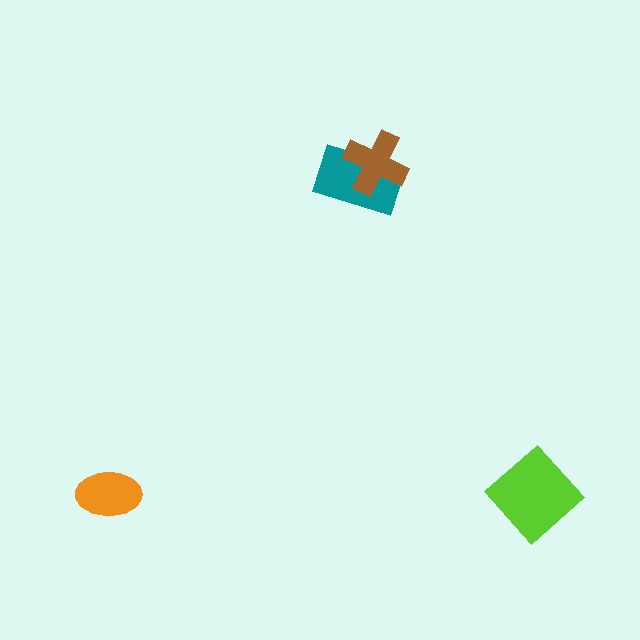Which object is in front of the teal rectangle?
The brown cross is in front of the teal rectangle.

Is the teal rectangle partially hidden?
Yes, it is partially covered by another shape.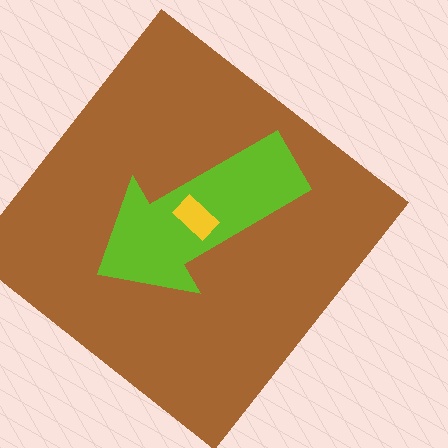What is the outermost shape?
The brown diamond.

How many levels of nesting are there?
3.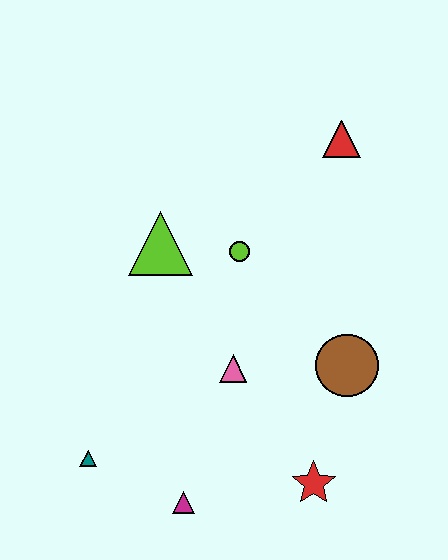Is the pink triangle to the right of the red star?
No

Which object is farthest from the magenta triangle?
The red triangle is farthest from the magenta triangle.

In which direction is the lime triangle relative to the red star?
The lime triangle is above the red star.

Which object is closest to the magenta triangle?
The teal triangle is closest to the magenta triangle.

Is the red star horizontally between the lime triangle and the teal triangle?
No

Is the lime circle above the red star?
Yes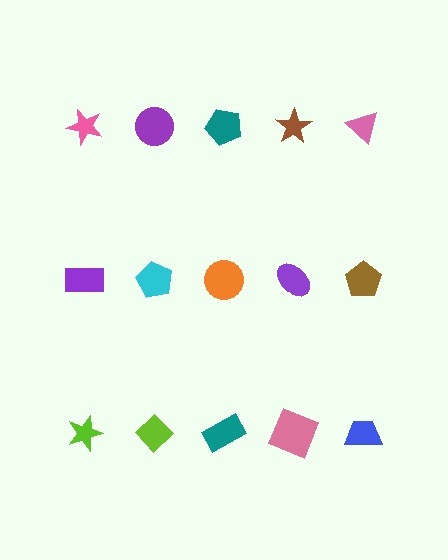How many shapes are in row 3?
5 shapes.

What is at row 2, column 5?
A brown pentagon.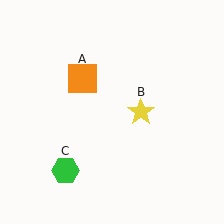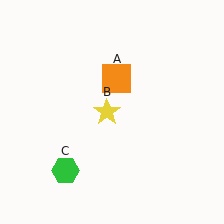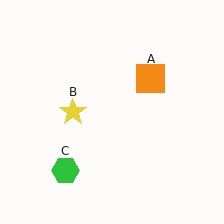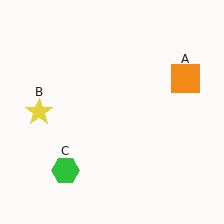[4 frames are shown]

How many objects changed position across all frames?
2 objects changed position: orange square (object A), yellow star (object B).